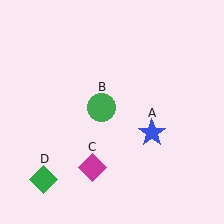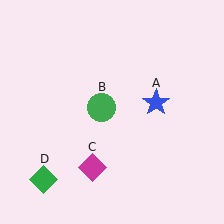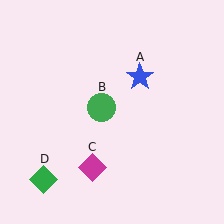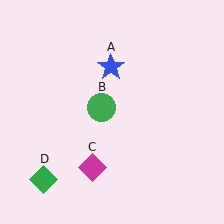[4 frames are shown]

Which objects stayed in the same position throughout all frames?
Green circle (object B) and magenta diamond (object C) and green diamond (object D) remained stationary.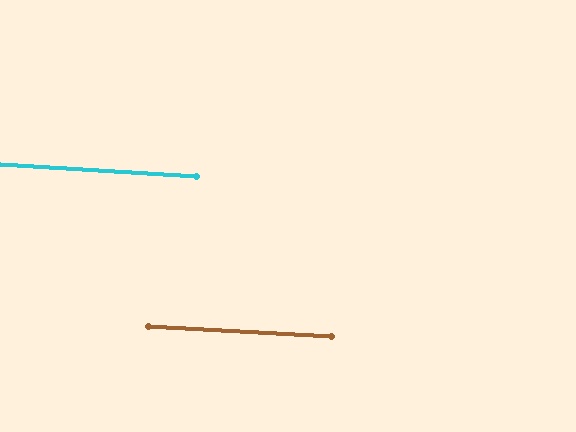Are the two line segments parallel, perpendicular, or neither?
Parallel — their directions differ by only 0.1°.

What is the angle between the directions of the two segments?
Approximately 0 degrees.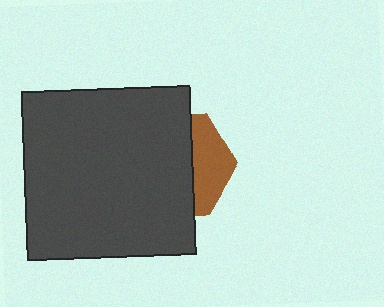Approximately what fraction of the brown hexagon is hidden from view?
Roughly 67% of the brown hexagon is hidden behind the dark gray square.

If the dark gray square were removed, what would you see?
You would see the complete brown hexagon.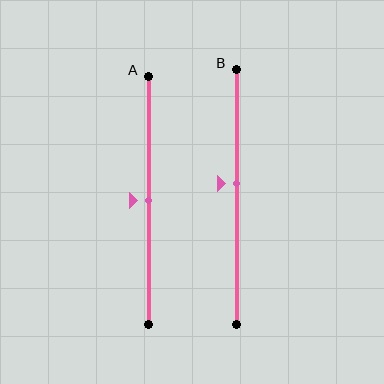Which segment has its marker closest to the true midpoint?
Segment A has its marker closest to the true midpoint.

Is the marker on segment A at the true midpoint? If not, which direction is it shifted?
Yes, the marker on segment A is at the true midpoint.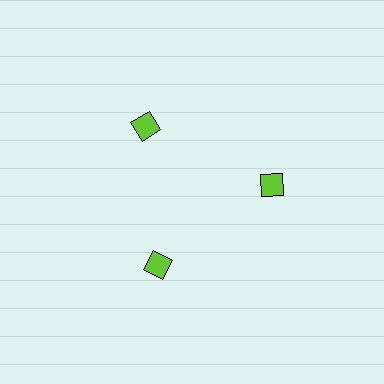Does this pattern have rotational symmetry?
Yes, this pattern has 3-fold rotational symmetry. It looks the same after rotating 120 degrees around the center.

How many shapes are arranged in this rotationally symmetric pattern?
There are 3 shapes, arranged in 3 groups of 1.